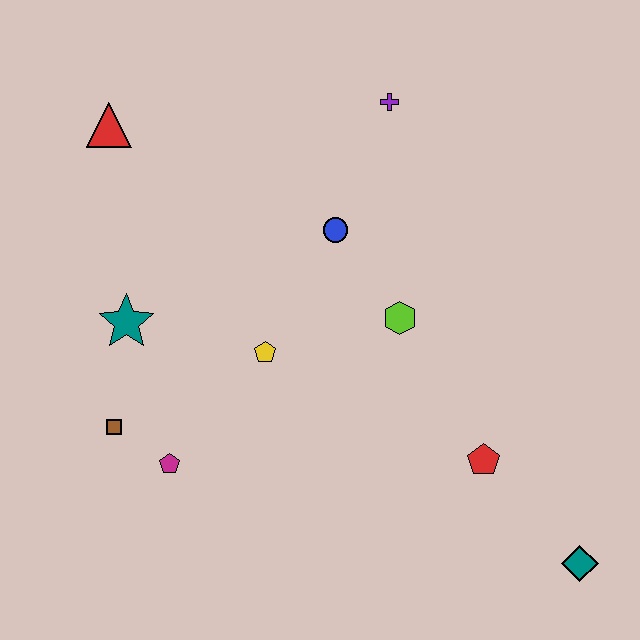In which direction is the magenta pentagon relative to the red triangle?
The magenta pentagon is below the red triangle.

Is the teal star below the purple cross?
Yes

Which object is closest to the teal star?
The brown square is closest to the teal star.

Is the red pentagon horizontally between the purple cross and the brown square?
No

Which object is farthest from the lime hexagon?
The red triangle is farthest from the lime hexagon.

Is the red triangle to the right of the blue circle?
No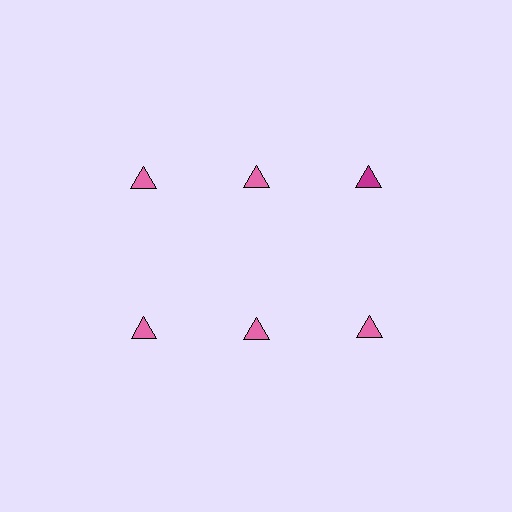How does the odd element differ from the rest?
It has a different color: magenta instead of pink.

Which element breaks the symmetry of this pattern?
The magenta triangle in the top row, center column breaks the symmetry. All other shapes are pink triangles.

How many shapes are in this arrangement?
There are 6 shapes arranged in a grid pattern.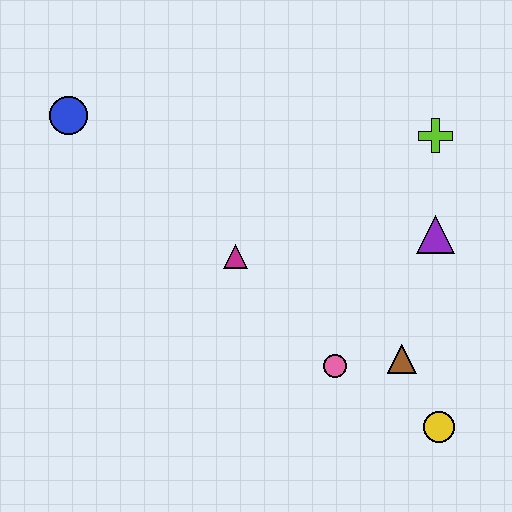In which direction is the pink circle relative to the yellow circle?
The pink circle is to the left of the yellow circle.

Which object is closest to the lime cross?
The purple triangle is closest to the lime cross.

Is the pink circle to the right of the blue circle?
Yes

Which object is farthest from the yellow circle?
The blue circle is farthest from the yellow circle.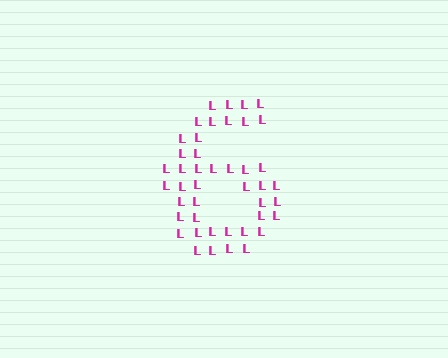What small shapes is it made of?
It is made of small letter L's.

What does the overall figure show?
The overall figure shows the digit 6.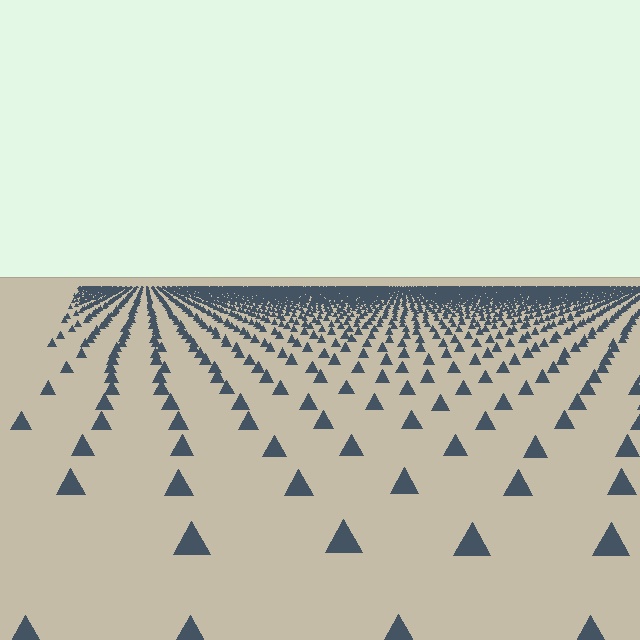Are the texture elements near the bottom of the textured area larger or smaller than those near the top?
Larger. Near the bottom, elements are closer to the viewer and appear at a bigger on-screen size.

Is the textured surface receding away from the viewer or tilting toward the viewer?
The surface is receding away from the viewer. Texture elements get smaller and denser toward the top.